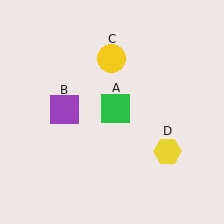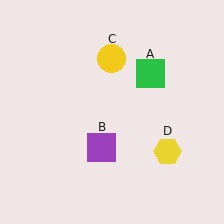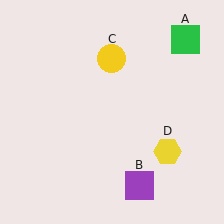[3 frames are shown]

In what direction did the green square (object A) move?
The green square (object A) moved up and to the right.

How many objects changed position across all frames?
2 objects changed position: green square (object A), purple square (object B).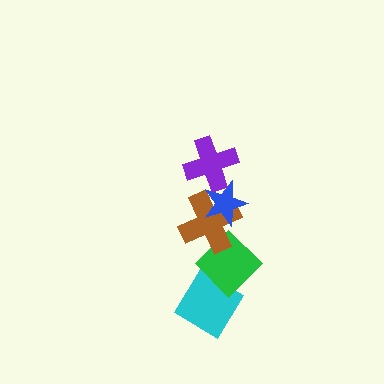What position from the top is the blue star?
The blue star is 2nd from the top.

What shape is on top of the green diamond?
The brown cross is on top of the green diamond.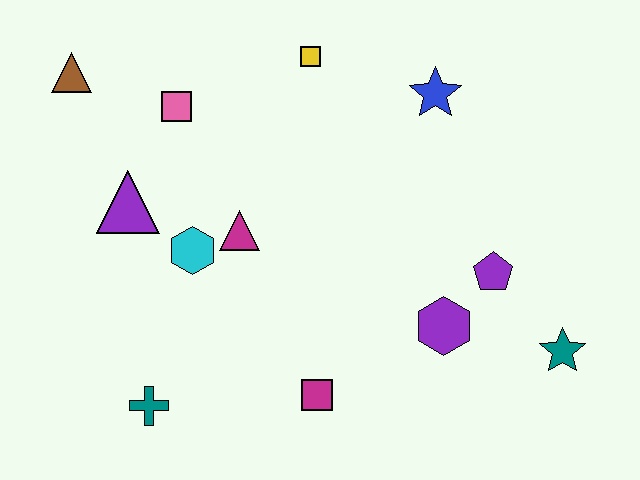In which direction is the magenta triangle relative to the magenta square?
The magenta triangle is above the magenta square.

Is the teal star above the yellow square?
No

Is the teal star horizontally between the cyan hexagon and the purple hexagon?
No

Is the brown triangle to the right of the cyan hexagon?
No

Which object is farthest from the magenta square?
The brown triangle is farthest from the magenta square.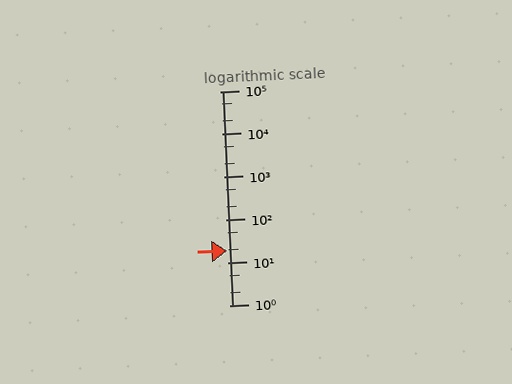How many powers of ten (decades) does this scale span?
The scale spans 5 decades, from 1 to 100000.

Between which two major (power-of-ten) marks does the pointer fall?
The pointer is between 10 and 100.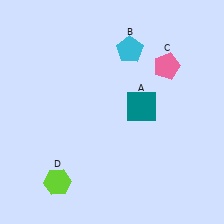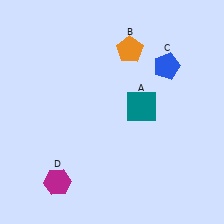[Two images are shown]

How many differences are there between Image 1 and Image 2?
There are 3 differences between the two images.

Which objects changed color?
B changed from cyan to orange. C changed from pink to blue. D changed from lime to magenta.